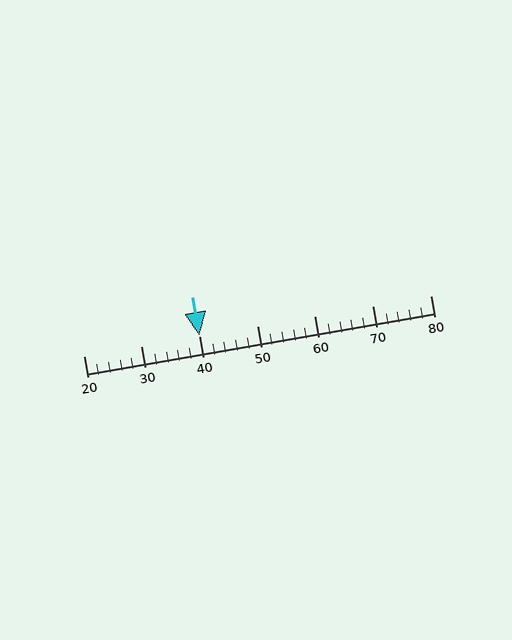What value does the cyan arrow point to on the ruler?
The cyan arrow points to approximately 40.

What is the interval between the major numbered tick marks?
The major tick marks are spaced 10 units apart.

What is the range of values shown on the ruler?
The ruler shows values from 20 to 80.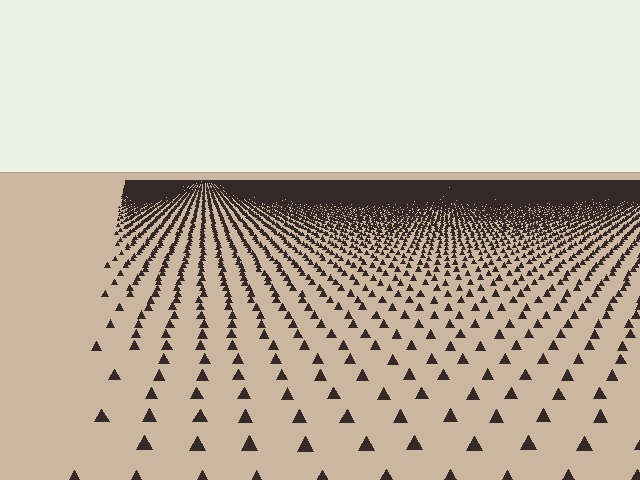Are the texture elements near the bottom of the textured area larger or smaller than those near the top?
Larger. Near the bottom, elements are closer to the viewer and appear at a bigger on-screen size.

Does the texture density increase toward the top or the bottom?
Density increases toward the top.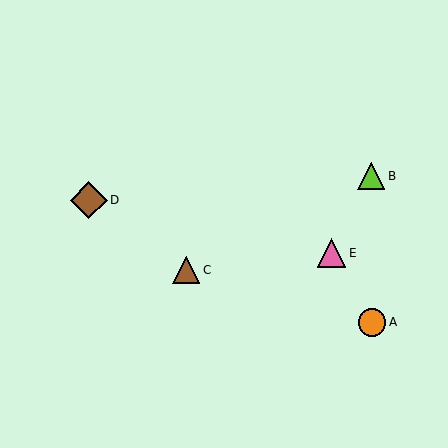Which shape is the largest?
The brown diamond (labeled D) is the largest.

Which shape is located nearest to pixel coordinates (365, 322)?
The orange circle (labeled A) at (372, 322) is nearest to that location.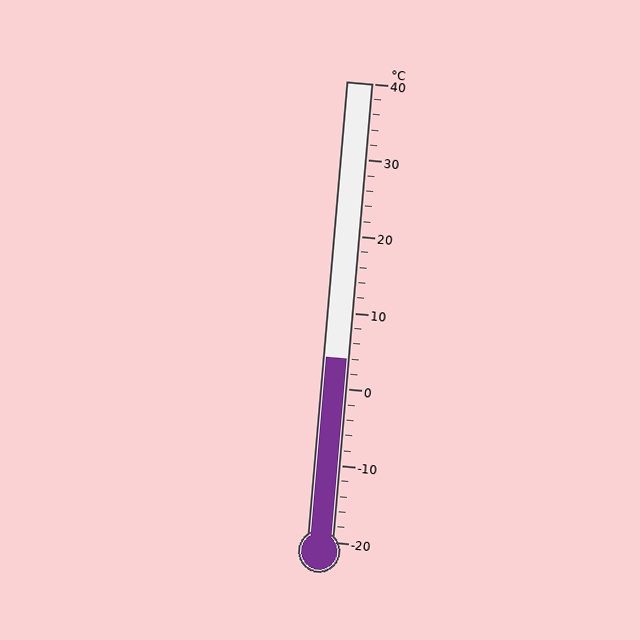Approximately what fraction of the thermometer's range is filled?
The thermometer is filled to approximately 40% of its range.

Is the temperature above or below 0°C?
The temperature is above 0°C.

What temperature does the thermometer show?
The thermometer shows approximately 4°C.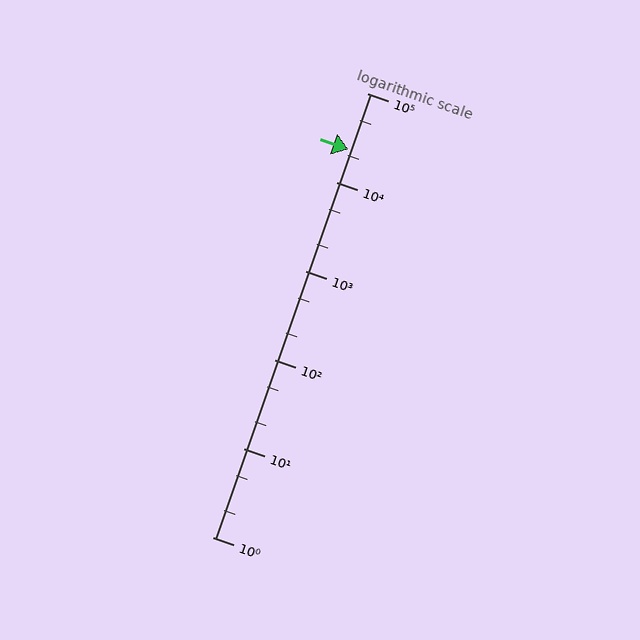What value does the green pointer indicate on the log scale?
The pointer indicates approximately 23000.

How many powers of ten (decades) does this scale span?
The scale spans 5 decades, from 1 to 100000.